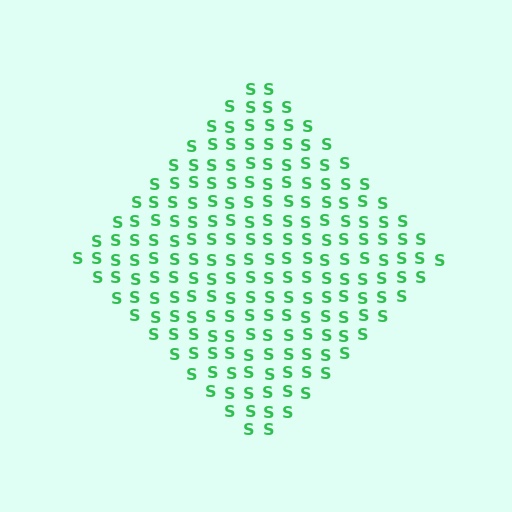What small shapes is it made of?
It is made of small letter S's.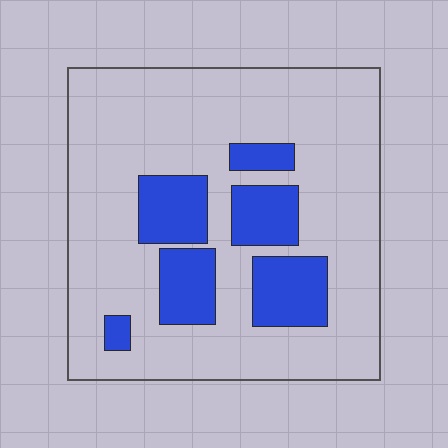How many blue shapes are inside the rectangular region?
6.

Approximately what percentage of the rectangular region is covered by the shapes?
Approximately 20%.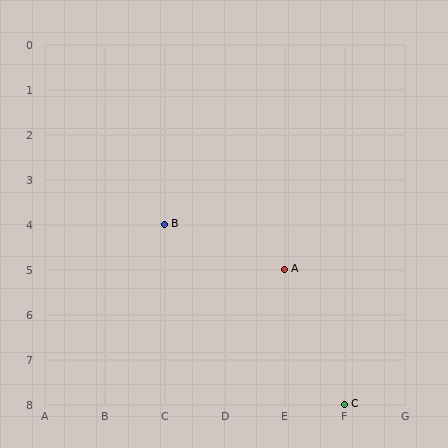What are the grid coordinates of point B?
Point B is at grid coordinates (C, 4).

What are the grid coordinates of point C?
Point C is at grid coordinates (F, 8).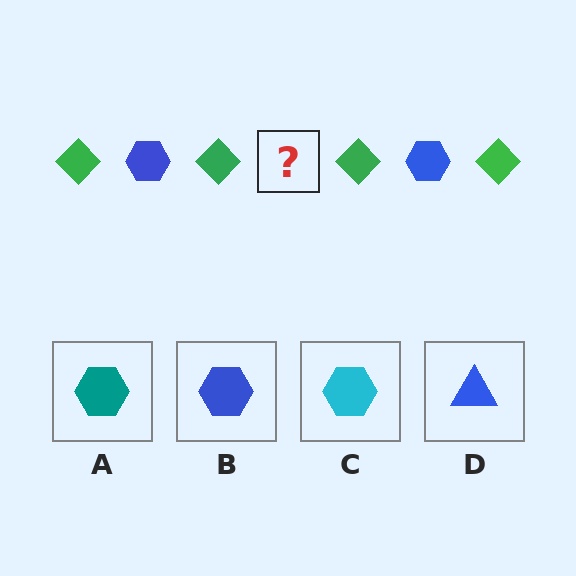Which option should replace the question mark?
Option B.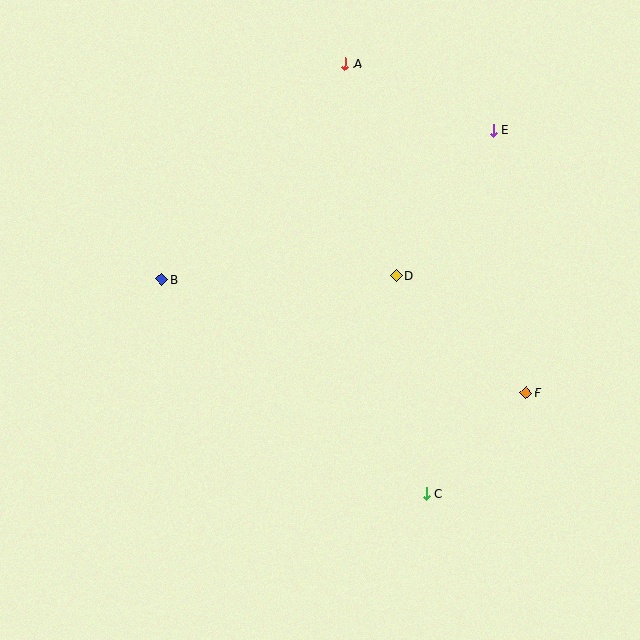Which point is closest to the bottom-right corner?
Point C is closest to the bottom-right corner.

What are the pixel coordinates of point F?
Point F is at (526, 393).